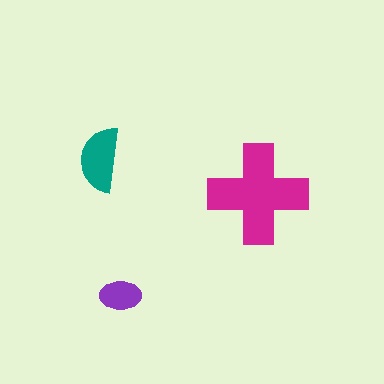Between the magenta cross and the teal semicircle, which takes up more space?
The magenta cross.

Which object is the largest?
The magenta cross.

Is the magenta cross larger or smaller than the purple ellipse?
Larger.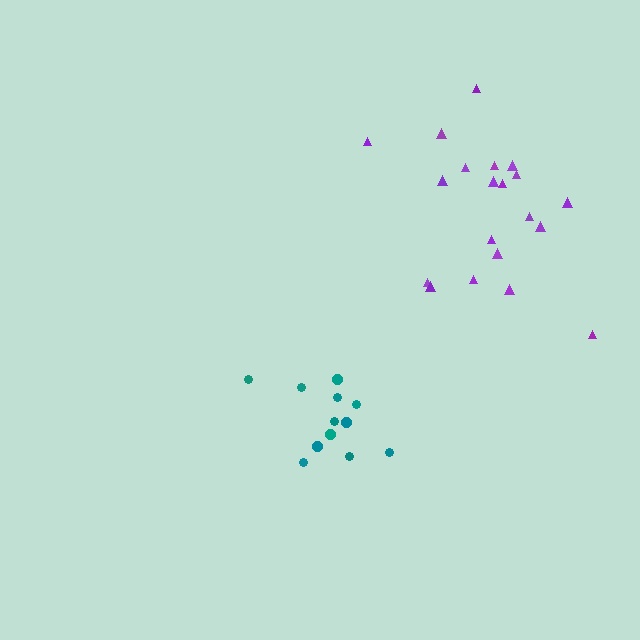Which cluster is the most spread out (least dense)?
Purple.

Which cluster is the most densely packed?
Teal.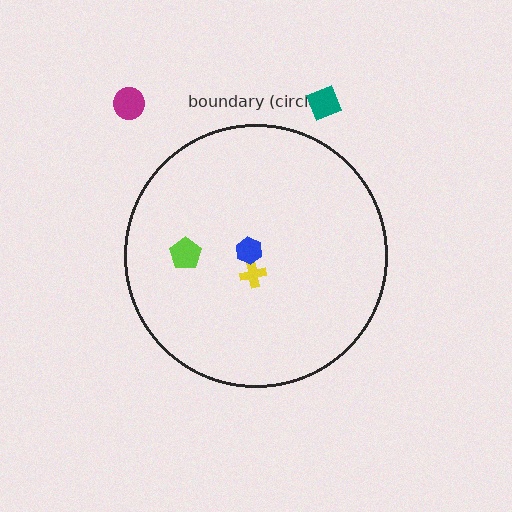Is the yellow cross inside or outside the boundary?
Inside.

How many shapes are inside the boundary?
3 inside, 2 outside.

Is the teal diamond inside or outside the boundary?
Outside.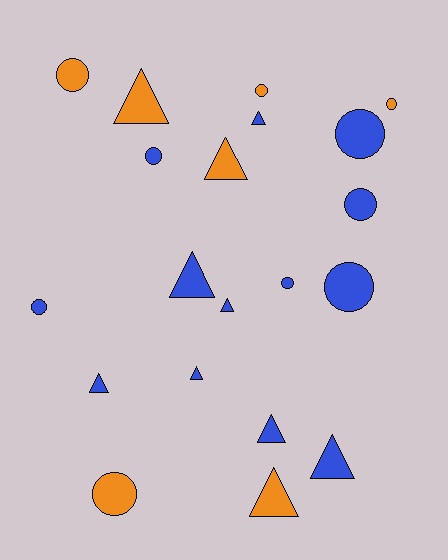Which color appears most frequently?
Blue, with 13 objects.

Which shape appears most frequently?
Circle, with 10 objects.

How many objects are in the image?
There are 20 objects.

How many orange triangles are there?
There are 3 orange triangles.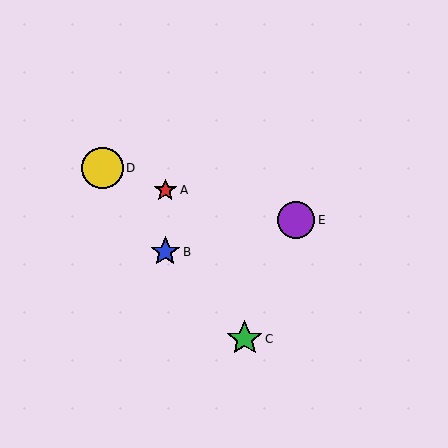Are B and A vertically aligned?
Yes, both are at x≈165.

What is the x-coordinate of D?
Object D is at x≈103.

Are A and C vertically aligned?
No, A is at x≈165 and C is at x≈245.